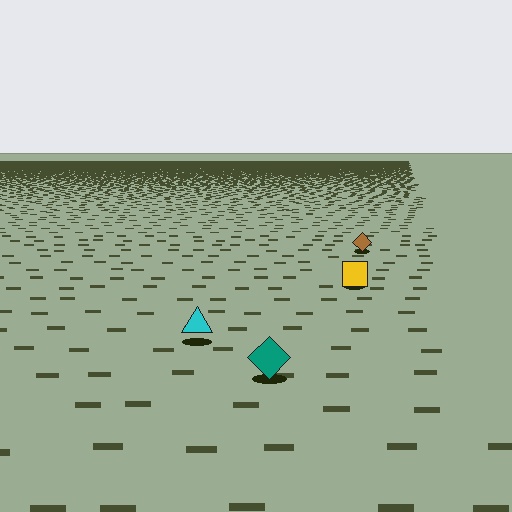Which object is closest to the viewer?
The teal diamond is closest. The texture marks near it are larger and more spread out.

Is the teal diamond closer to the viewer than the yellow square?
Yes. The teal diamond is closer — you can tell from the texture gradient: the ground texture is coarser near it.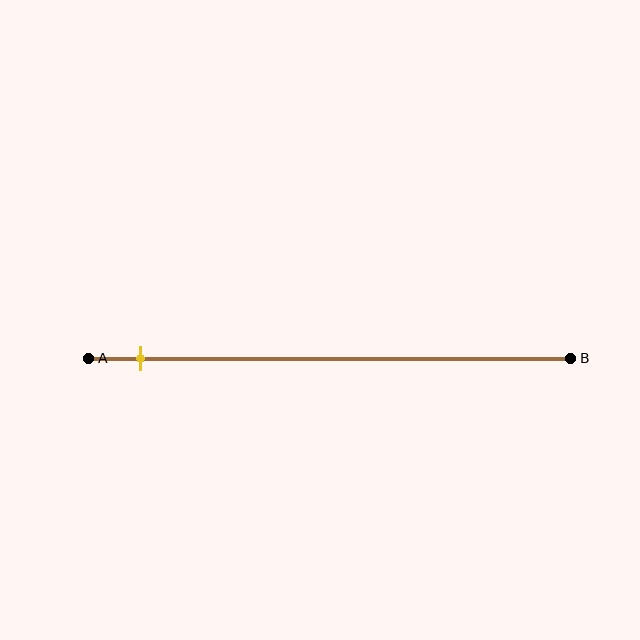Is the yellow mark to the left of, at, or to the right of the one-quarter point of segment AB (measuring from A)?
The yellow mark is to the left of the one-quarter point of segment AB.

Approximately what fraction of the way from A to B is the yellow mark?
The yellow mark is approximately 10% of the way from A to B.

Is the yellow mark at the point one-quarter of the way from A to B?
No, the mark is at about 10% from A, not at the 25% one-quarter point.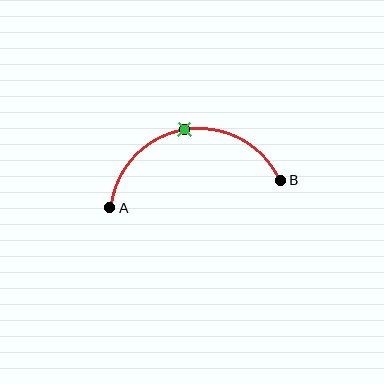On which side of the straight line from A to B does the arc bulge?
The arc bulges above the straight line connecting A and B.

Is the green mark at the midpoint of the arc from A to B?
Yes. The green mark lies on the arc at equal arc-length from both A and B — it is the arc midpoint.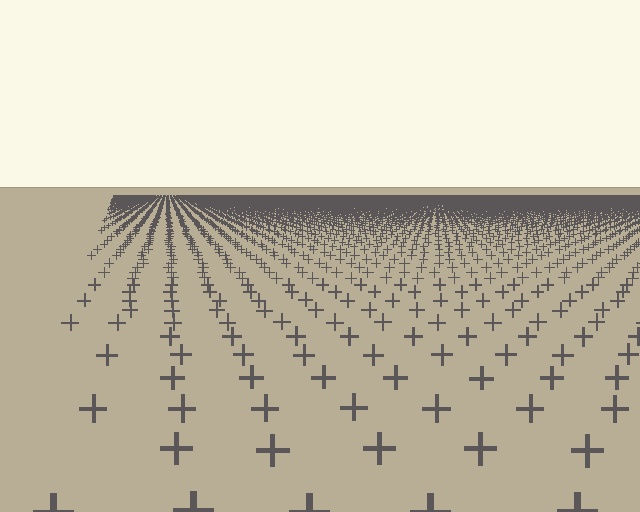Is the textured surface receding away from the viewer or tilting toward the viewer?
The surface is receding away from the viewer. Texture elements get smaller and denser toward the top.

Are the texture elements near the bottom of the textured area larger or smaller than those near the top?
Larger. Near the bottom, elements are closer to the viewer and appear at a bigger on-screen size.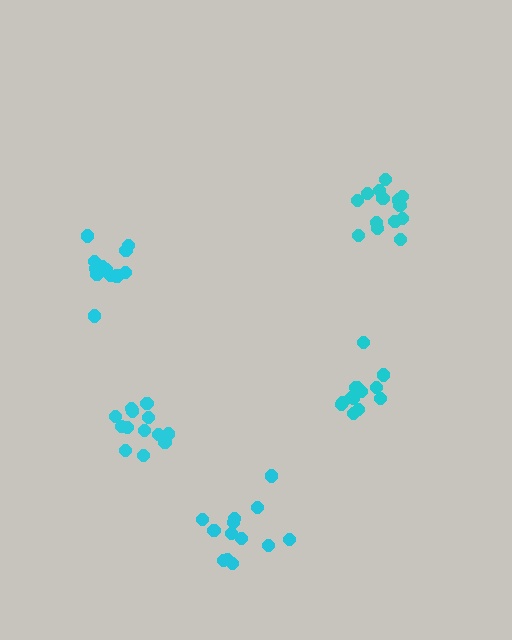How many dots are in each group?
Group 1: 13 dots, Group 2: 14 dots, Group 3: 13 dots, Group 4: 15 dots, Group 5: 14 dots (69 total).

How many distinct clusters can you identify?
There are 5 distinct clusters.